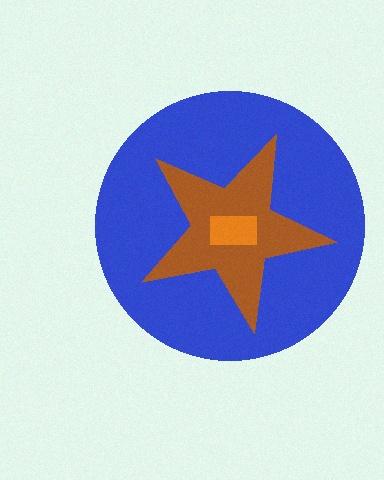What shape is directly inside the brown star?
The orange rectangle.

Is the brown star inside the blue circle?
Yes.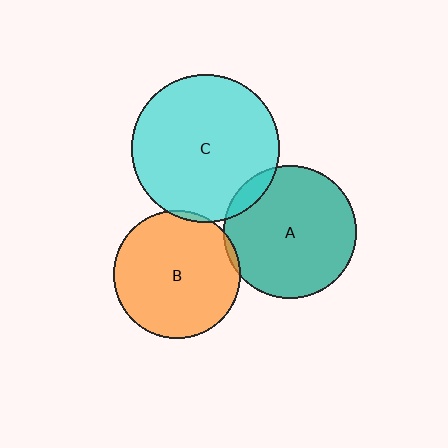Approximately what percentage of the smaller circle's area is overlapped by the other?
Approximately 10%.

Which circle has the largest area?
Circle C (cyan).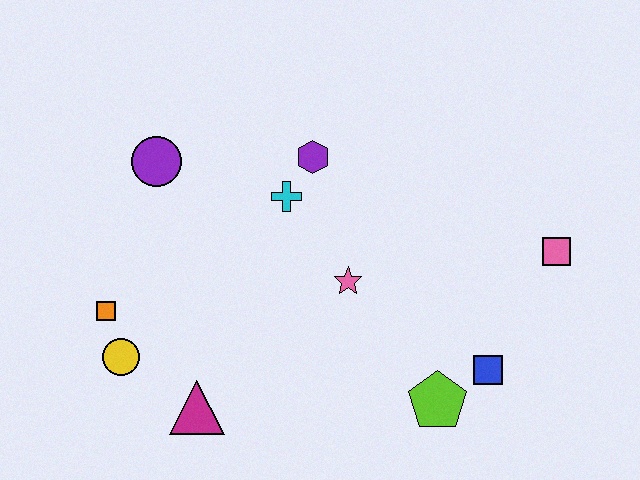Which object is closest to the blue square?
The lime pentagon is closest to the blue square.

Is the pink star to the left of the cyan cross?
No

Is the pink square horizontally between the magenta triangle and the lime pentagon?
No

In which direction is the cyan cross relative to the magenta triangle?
The cyan cross is above the magenta triangle.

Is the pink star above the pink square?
No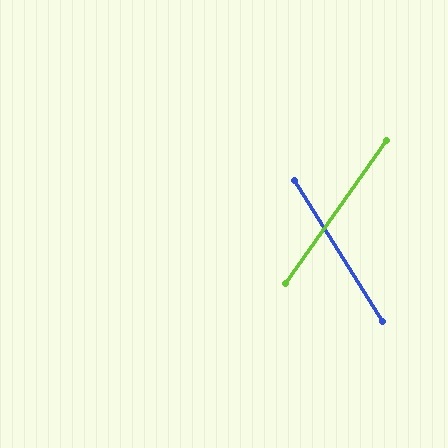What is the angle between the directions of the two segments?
Approximately 67 degrees.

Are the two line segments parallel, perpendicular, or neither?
Neither parallel nor perpendicular — they differ by about 67°.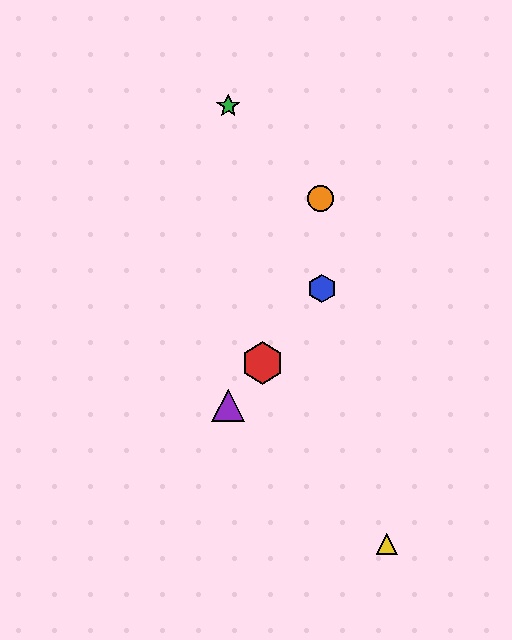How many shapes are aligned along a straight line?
3 shapes (the red hexagon, the blue hexagon, the purple triangle) are aligned along a straight line.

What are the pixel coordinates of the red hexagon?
The red hexagon is at (262, 363).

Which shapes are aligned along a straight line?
The red hexagon, the blue hexagon, the purple triangle are aligned along a straight line.